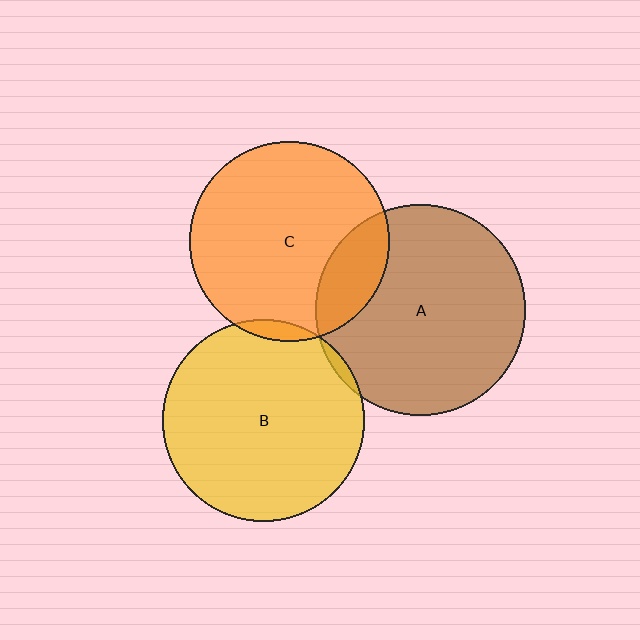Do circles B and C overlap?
Yes.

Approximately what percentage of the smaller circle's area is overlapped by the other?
Approximately 5%.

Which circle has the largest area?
Circle A (brown).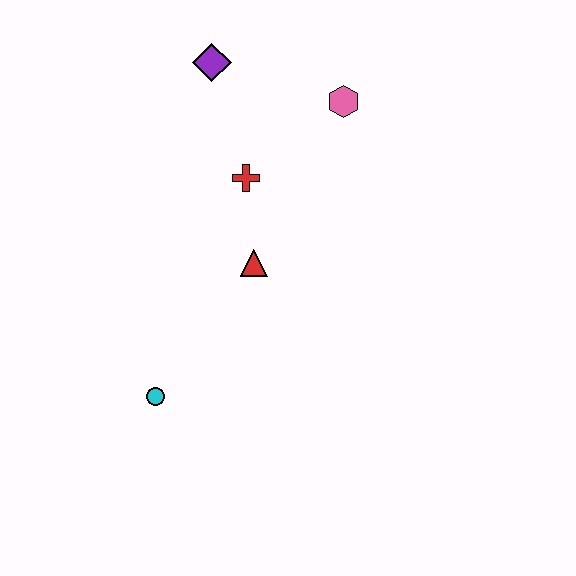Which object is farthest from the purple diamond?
The cyan circle is farthest from the purple diamond.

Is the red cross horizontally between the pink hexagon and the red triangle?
No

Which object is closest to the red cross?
The red triangle is closest to the red cross.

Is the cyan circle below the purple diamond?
Yes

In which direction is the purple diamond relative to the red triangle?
The purple diamond is above the red triangle.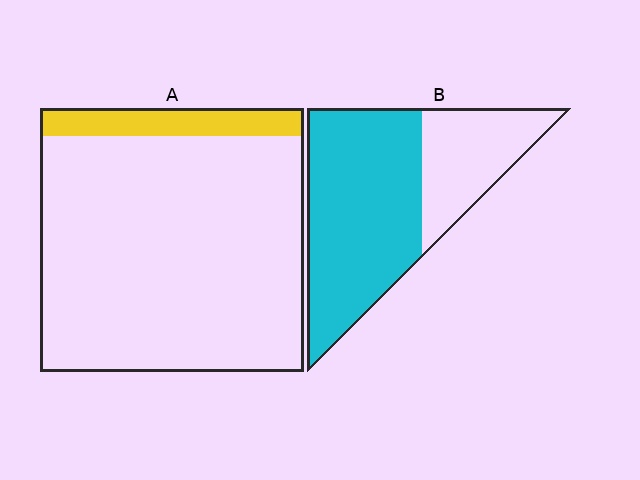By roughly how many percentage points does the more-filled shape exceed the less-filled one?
By roughly 55 percentage points (B over A).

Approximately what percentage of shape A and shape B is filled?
A is approximately 10% and B is approximately 70%.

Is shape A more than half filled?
No.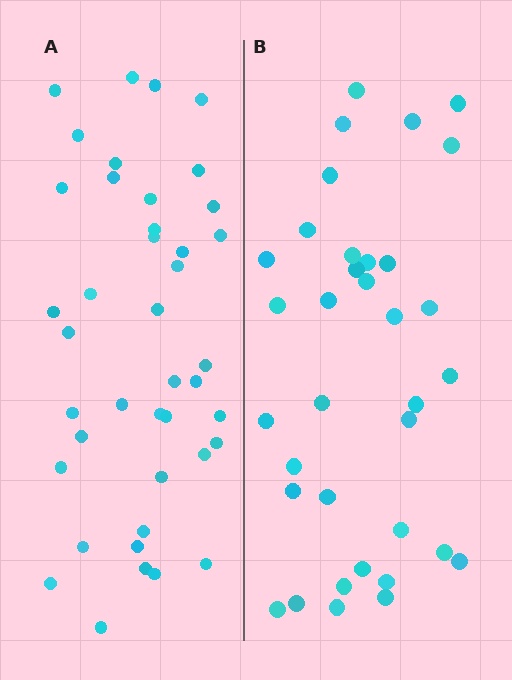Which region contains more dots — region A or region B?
Region A (the left region) has more dots.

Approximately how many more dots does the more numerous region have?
Region A has about 6 more dots than region B.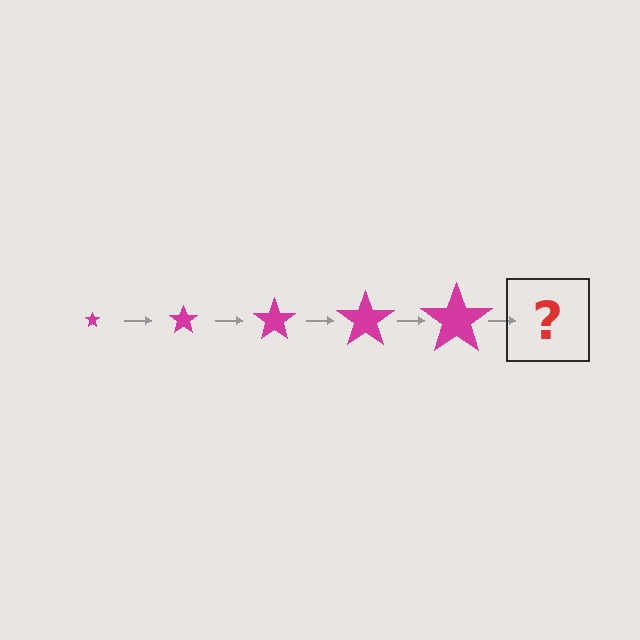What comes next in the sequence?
The next element should be a magenta star, larger than the previous one.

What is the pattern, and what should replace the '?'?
The pattern is that the star gets progressively larger each step. The '?' should be a magenta star, larger than the previous one.